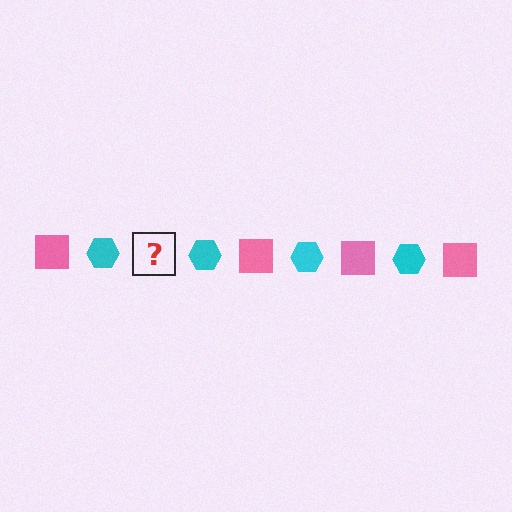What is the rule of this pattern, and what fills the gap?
The rule is that the pattern alternates between pink square and cyan hexagon. The gap should be filled with a pink square.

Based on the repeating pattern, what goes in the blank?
The blank should be a pink square.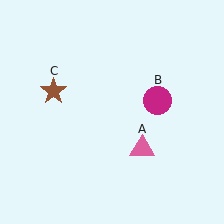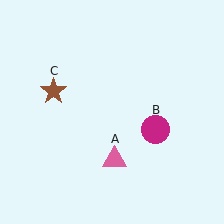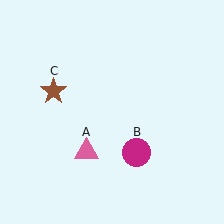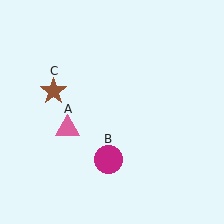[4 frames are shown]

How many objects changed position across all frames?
2 objects changed position: pink triangle (object A), magenta circle (object B).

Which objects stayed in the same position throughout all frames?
Brown star (object C) remained stationary.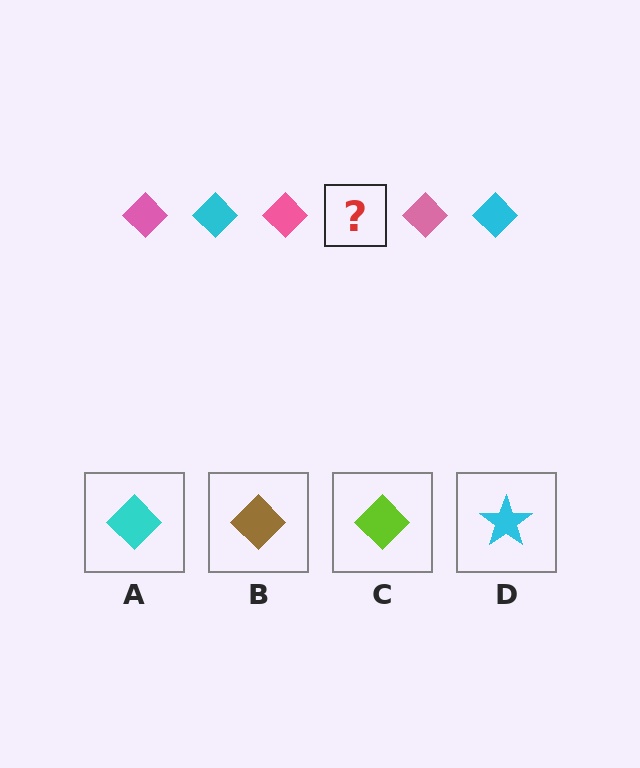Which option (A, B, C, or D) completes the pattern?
A.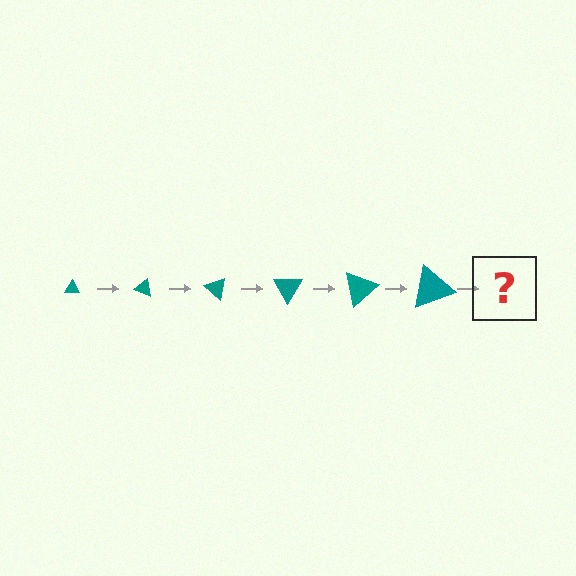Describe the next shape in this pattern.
It should be a triangle, larger than the previous one and rotated 120 degrees from the start.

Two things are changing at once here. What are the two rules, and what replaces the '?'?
The two rules are that the triangle grows larger each step and it rotates 20 degrees each step. The '?' should be a triangle, larger than the previous one and rotated 120 degrees from the start.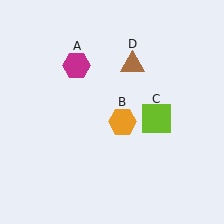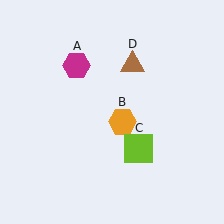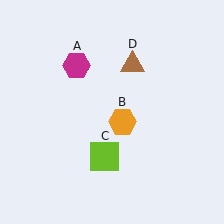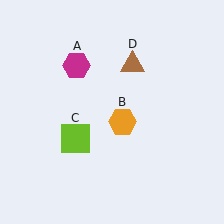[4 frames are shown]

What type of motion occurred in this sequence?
The lime square (object C) rotated clockwise around the center of the scene.